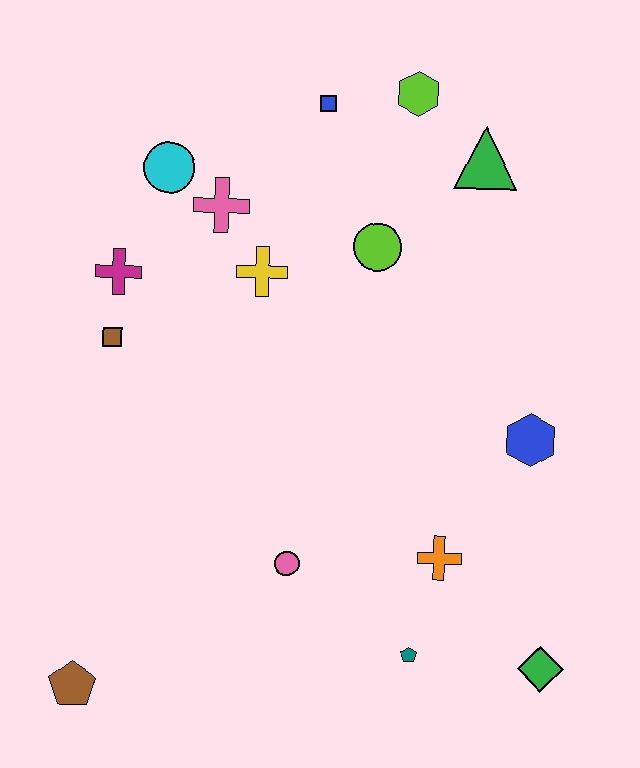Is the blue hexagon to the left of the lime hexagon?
No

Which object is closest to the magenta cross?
The brown square is closest to the magenta cross.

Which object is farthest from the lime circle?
The brown pentagon is farthest from the lime circle.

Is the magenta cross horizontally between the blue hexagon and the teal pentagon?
No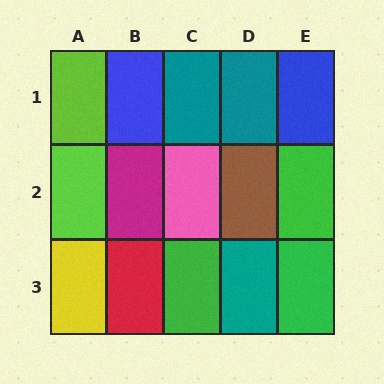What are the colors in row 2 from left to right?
Lime, magenta, pink, brown, green.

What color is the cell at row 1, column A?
Lime.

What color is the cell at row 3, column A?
Yellow.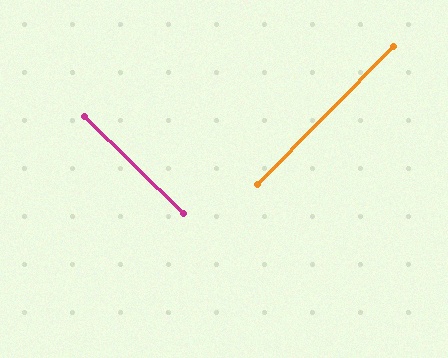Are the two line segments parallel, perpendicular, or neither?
Perpendicular — they meet at approximately 90°.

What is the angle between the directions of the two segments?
Approximately 90 degrees.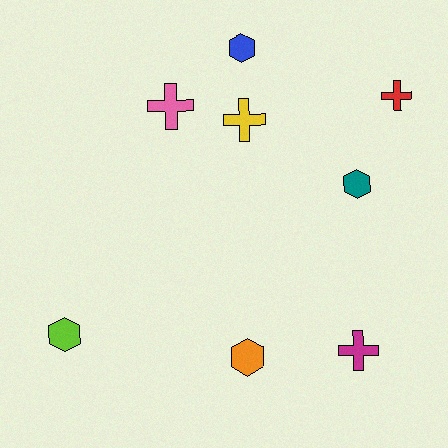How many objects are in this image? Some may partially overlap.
There are 8 objects.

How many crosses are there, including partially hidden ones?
There are 4 crosses.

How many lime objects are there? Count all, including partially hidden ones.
There is 1 lime object.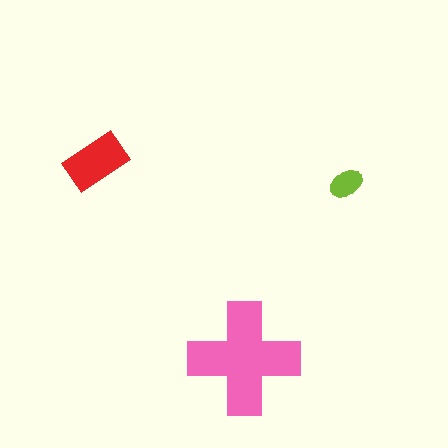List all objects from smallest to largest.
The lime ellipse, the red rectangle, the pink cross.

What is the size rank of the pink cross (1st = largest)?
1st.